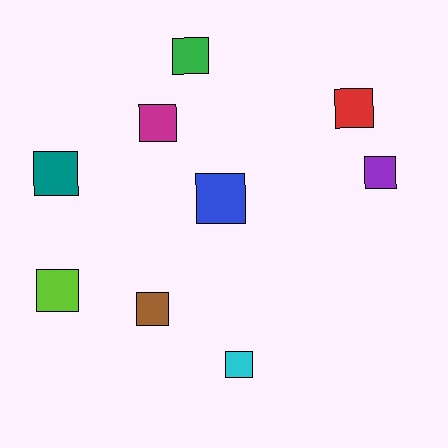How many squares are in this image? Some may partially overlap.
There are 9 squares.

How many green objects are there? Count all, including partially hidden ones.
There is 1 green object.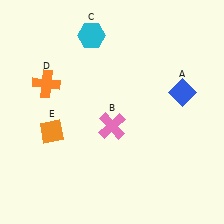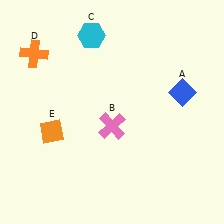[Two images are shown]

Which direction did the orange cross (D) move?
The orange cross (D) moved up.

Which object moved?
The orange cross (D) moved up.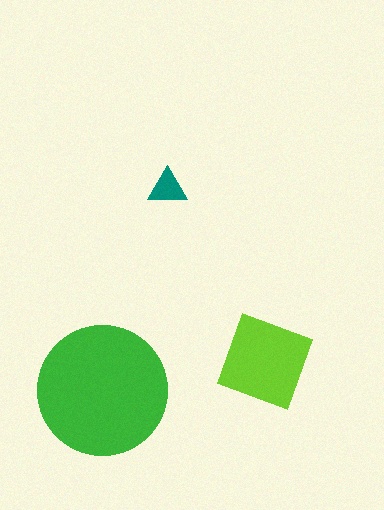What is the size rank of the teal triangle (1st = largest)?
3rd.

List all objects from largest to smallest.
The green circle, the lime diamond, the teal triangle.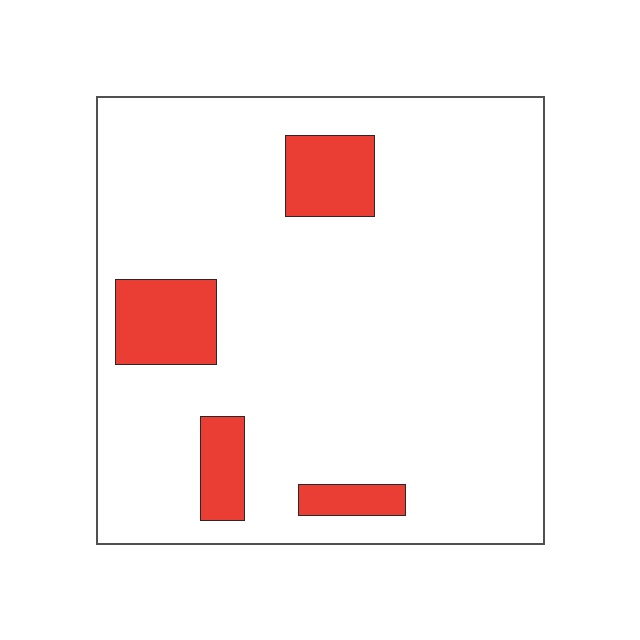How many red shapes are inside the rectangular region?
4.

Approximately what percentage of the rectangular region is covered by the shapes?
Approximately 10%.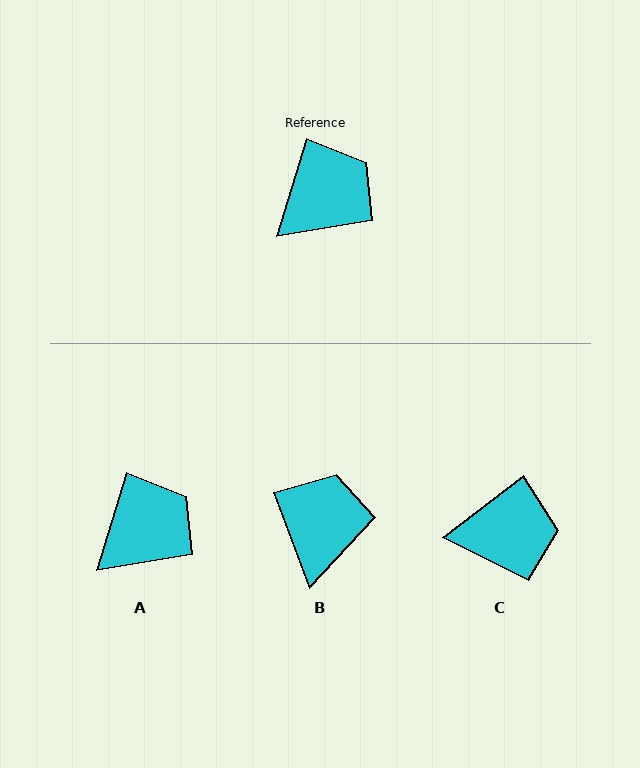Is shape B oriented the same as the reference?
No, it is off by about 37 degrees.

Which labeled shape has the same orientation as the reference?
A.